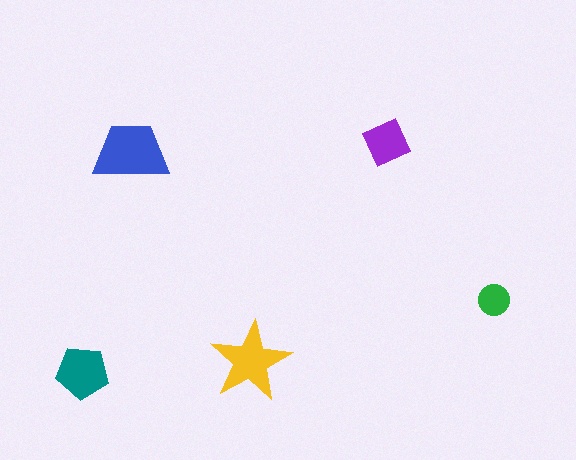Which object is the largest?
The blue trapezoid.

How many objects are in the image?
There are 5 objects in the image.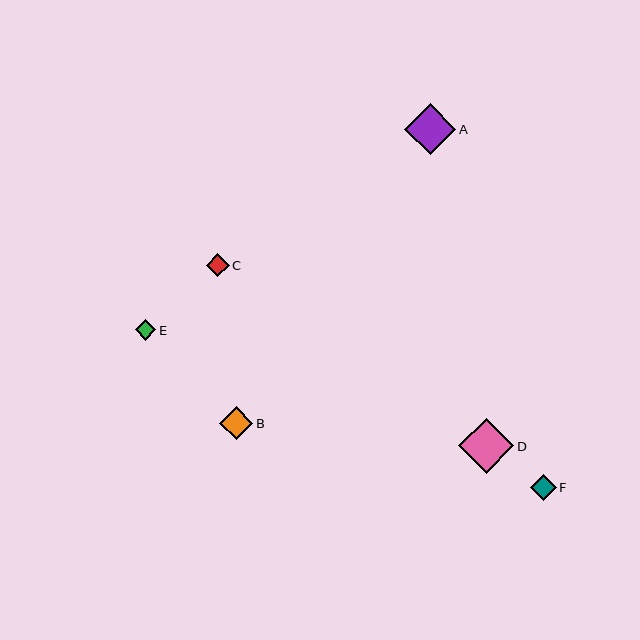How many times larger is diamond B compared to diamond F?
Diamond B is approximately 1.3 times the size of diamond F.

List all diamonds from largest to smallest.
From largest to smallest: D, A, B, F, C, E.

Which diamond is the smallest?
Diamond E is the smallest with a size of approximately 21 pixels.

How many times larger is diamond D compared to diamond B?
Diamond D is approximately 1.6 times the size of diamond B.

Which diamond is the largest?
Diamond D is the largest with a size of approximately 55 pixels.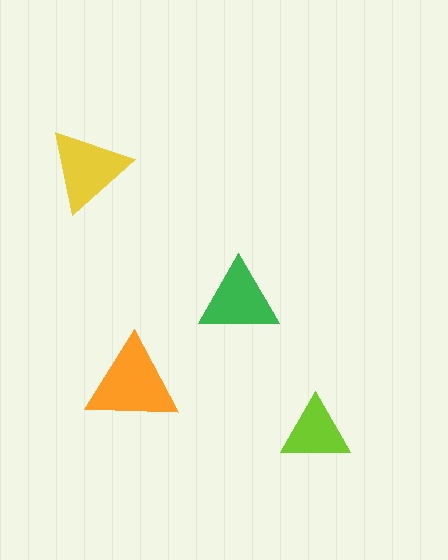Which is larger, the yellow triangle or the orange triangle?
The orange one.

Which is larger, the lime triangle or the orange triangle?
The orange one.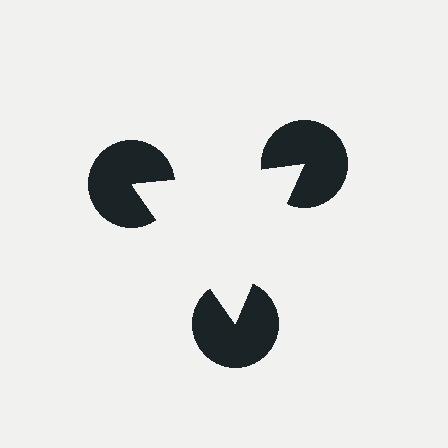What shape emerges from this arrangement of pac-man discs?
An illusory triangle — its edges are inferred from the aligned wedge cuts in the pac-man discs, not physically drawn.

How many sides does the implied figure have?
3 sides.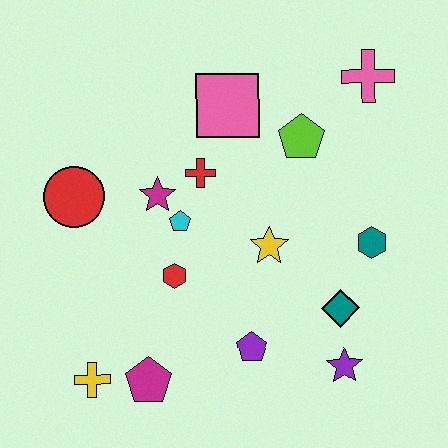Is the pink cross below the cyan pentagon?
No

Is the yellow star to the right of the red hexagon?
Yes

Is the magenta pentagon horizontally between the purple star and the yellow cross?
Yes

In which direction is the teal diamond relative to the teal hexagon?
The teal diamond is below the teal hexagon.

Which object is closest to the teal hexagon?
The teal diamond is closest to the teal hexagon.